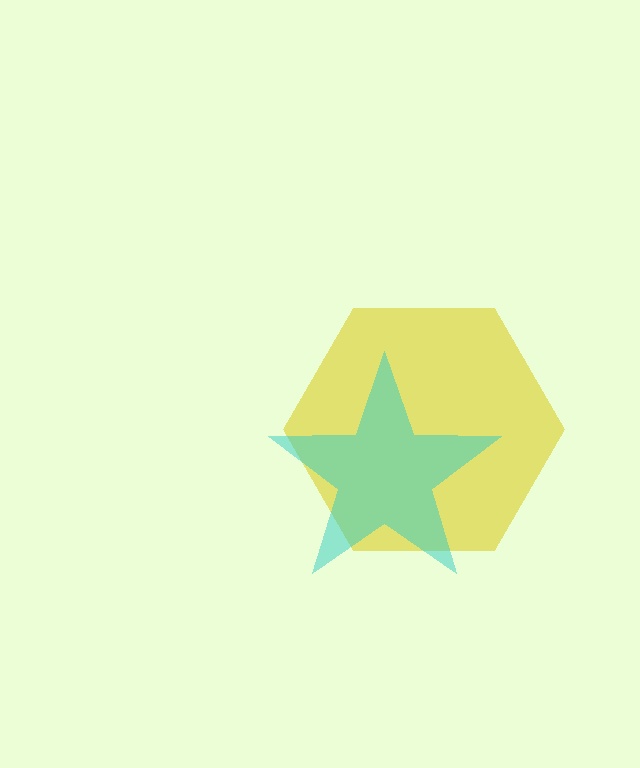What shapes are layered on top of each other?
The layered shapes are: a yellow hexagon, a cyan star.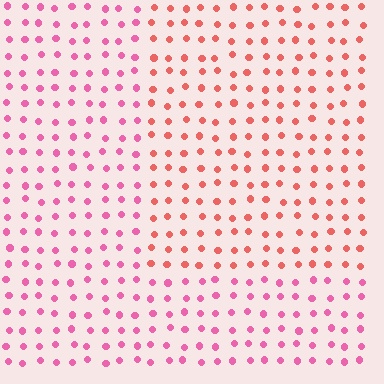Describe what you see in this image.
The image is filled with small pink elements in a uniform arrangement. A rectangle-shaped region is visible where the elements are tinted to a slightly different hue, forming a subtle color boundary.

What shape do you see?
I see a rectangle.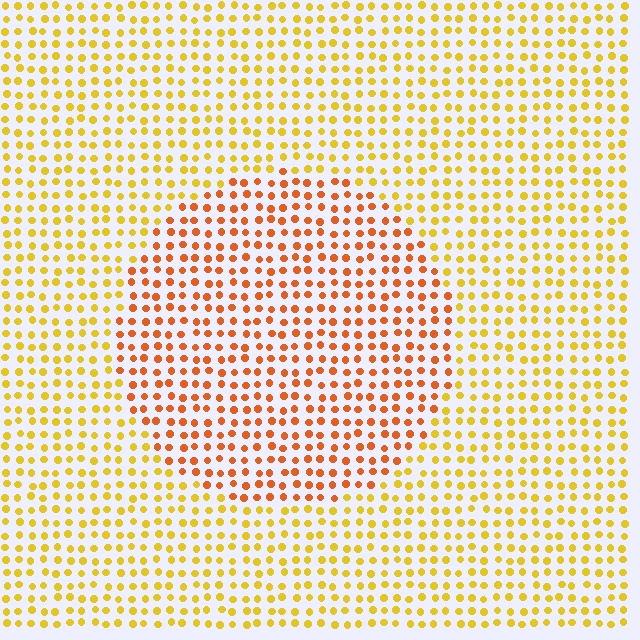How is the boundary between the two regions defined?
The boundary is defined purely by a slight shift in hue (about 33 degrees). Spacing, size, and orientation are identical on both sides.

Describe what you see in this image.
The image is filled with small yellow elements in a uniform arrangement. A circle-shaped region is visible where the elements are tinted to a slightly different hue, forming a subtle color boundary.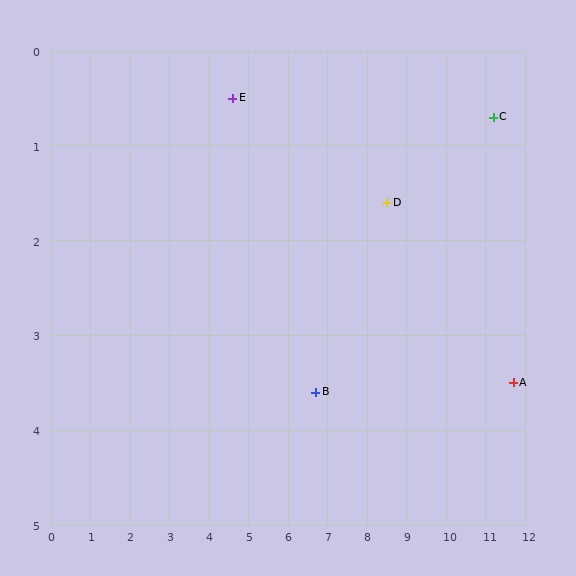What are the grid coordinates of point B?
Point B is at approximately (6.7, 3.6).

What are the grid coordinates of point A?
Point A is at approximately (11.7, 3.5).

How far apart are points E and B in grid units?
Points E and B are about 3.7 grid units apart.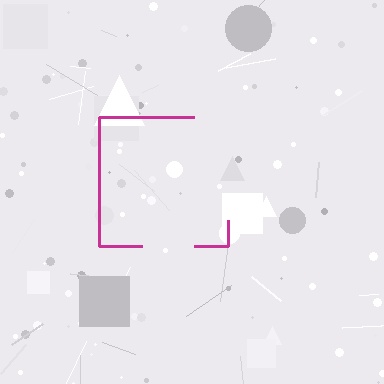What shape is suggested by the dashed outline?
The dashed outline suggests a square.